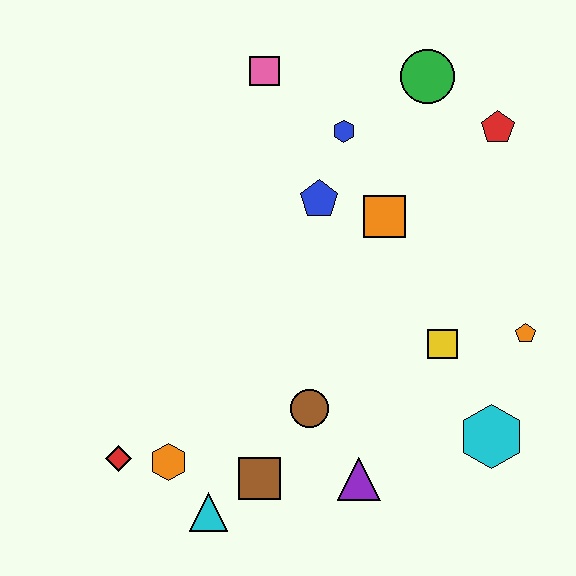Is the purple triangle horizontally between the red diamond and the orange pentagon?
Yes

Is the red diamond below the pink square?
Yes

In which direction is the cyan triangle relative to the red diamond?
The cyan triangle is to the right of the red diamond.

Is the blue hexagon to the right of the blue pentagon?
Yes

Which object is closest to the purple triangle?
The brown circle is closest to the purple triangle.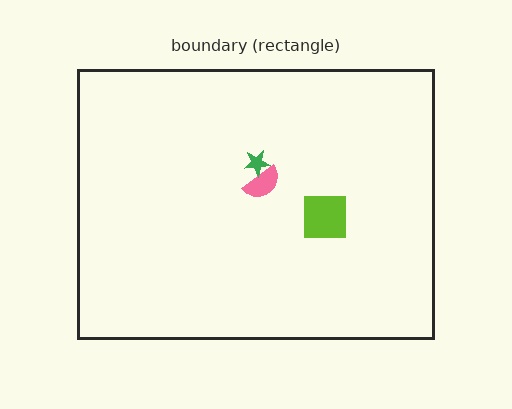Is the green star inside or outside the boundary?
Inside.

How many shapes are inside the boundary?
3 inside, 0 outside.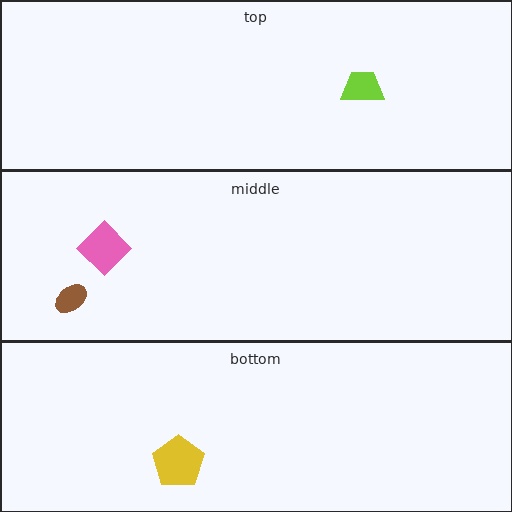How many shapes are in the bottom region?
1.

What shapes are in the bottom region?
The yellow pentagon.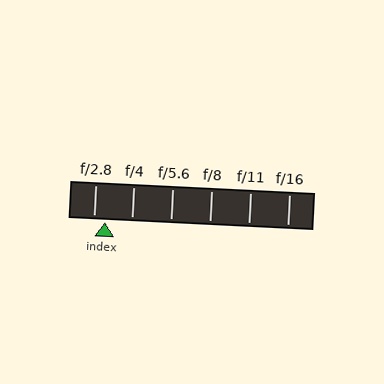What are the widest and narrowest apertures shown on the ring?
The widest aperture shown is f/2.8 and the narrowest is f/16.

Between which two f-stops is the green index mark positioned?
The index mark is between f/2.8 and f/4.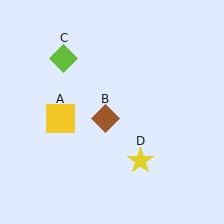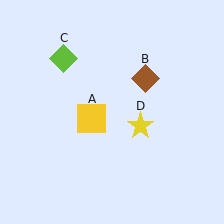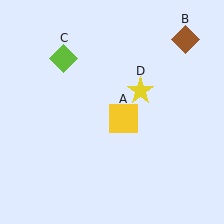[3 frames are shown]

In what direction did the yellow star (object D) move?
The yellow star (object D) moved up.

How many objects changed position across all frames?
3 objects changed position: yellow square (object A), brown diamond (object B), yellow star (object D).